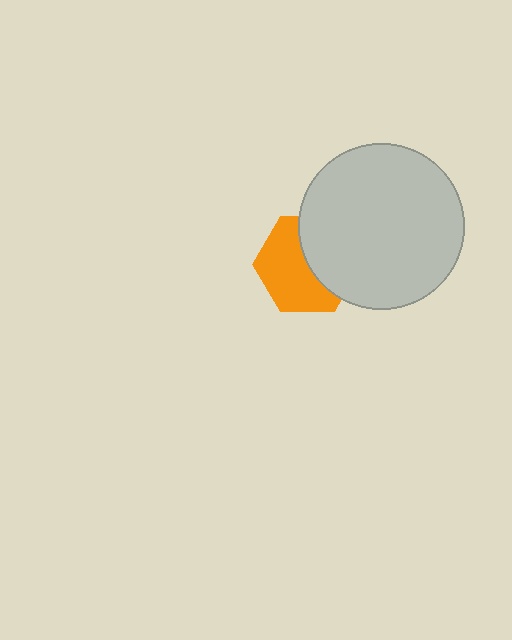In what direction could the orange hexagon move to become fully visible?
The orange hexagon could move left. That would shift it out from behind the light gray circle entirely.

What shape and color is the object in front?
The object in front is a light gray circle.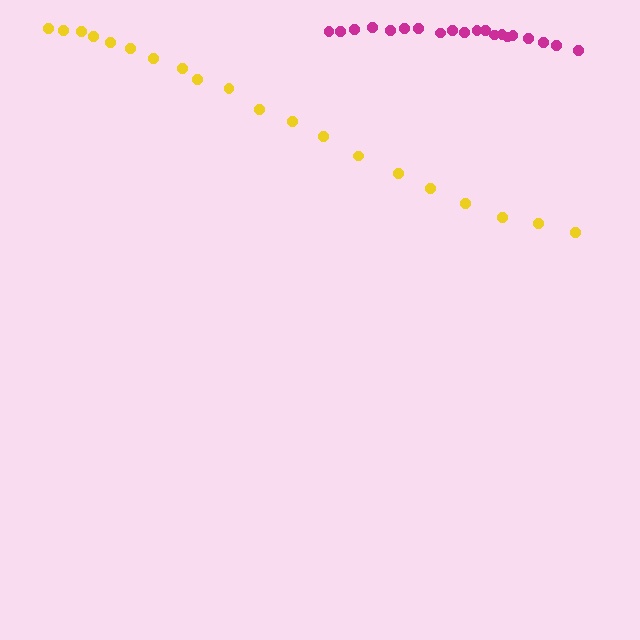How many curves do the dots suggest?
There are 2 distinct paths.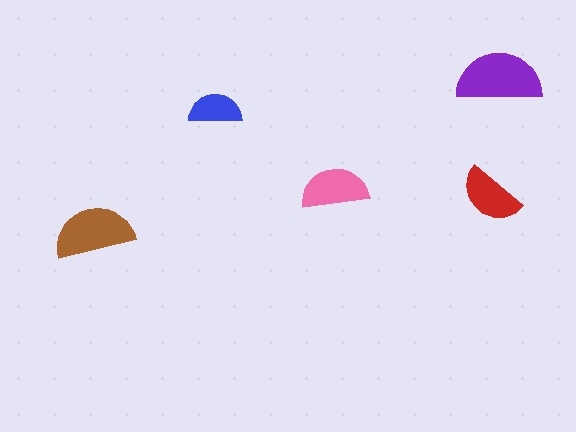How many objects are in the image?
There are 5 objects in the image.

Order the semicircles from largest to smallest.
the purple one, the brown one, the pink one, the red one, the blue one.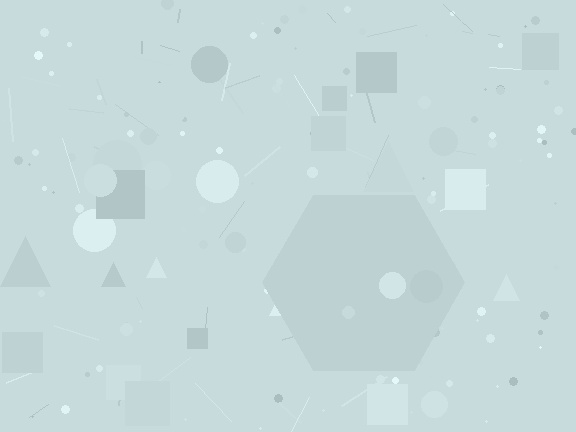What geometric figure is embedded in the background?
A hexagon is embedded in the background.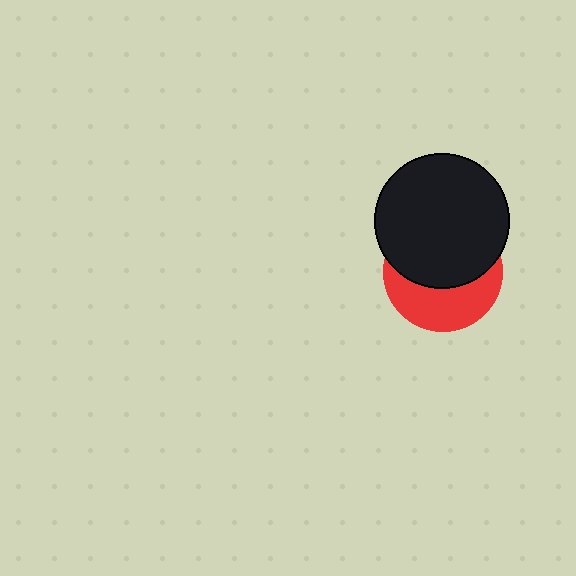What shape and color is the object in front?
The object in front is a black circle.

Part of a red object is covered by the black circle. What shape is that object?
It is a circle.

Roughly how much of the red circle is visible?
A small part of it is visible (roughly 43%).